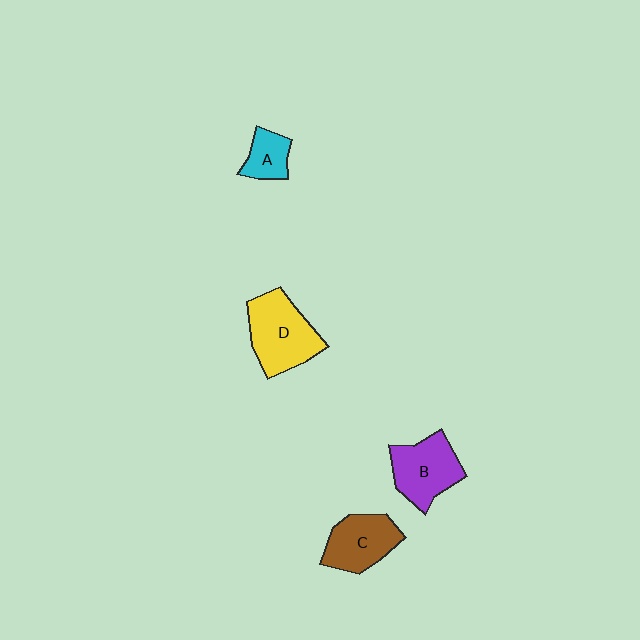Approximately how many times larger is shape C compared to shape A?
Approximately 1.7 times.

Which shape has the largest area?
Shape D (yellow).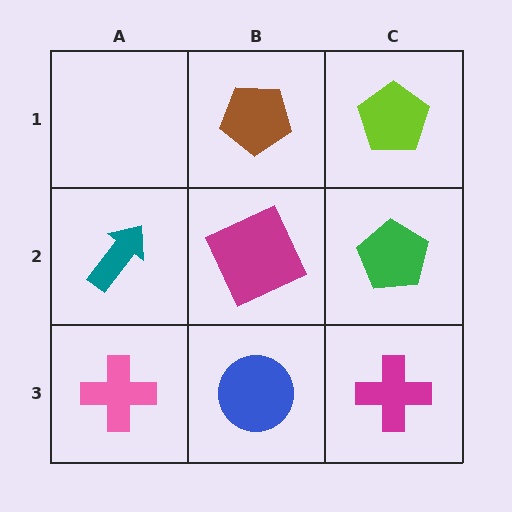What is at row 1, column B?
A brown pentagon.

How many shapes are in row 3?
3 shapes.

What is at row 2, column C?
A green pentagon.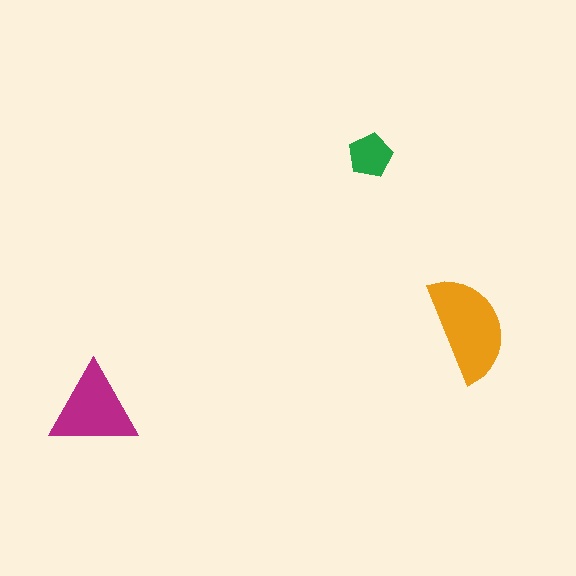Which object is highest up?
The green pentagon is topmost.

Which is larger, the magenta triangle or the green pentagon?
The magenta triangle.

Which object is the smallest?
The green pentagon.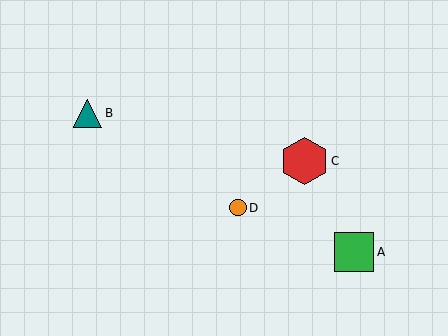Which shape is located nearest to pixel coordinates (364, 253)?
The green square (labeled A) at (354, 252) is nearest to that location.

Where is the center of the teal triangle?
The center of the teal triangle is at (88, 113).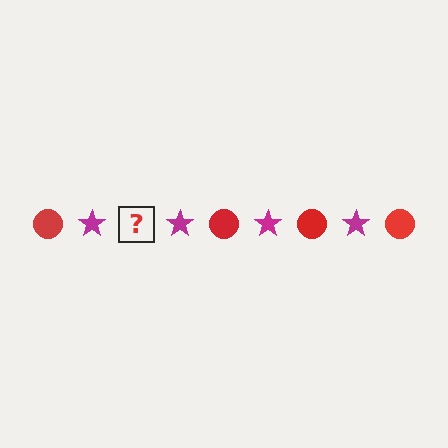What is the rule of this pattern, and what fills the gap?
The rule is that the pattern alternates between red circle and magenta star. The gap should be filled with a red circle.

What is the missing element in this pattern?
The missing element is a red circle.